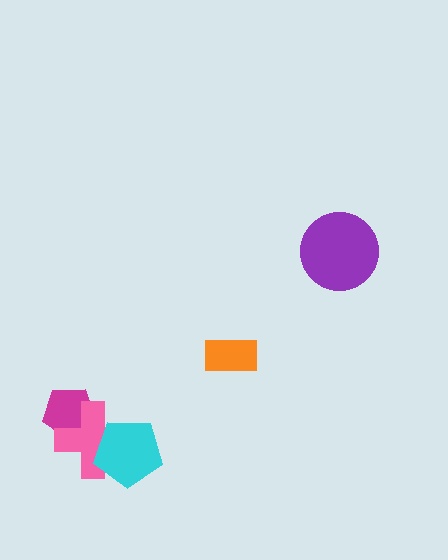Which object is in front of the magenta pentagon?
The pink cross is in front of the magenta pentagon.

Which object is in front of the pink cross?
The cyan pentagon is in front of the pink cross.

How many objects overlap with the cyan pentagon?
1 object overlaps with the cyan pentagon.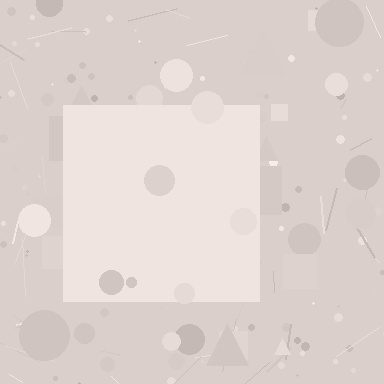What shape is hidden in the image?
A square is hidden in the image.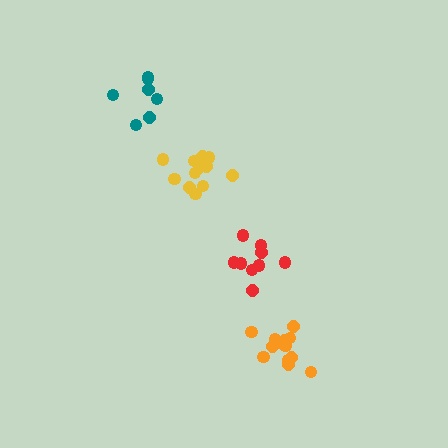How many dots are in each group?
Group 1: 13 dots, Group 2: 7 dots, Group 3: 9 dots, Group 4: 12 dots (41 total).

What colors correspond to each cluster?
The clusters are colored: orange, teal, red, yellow.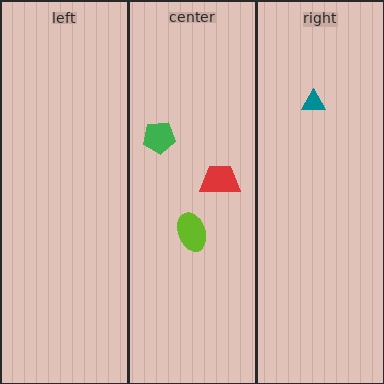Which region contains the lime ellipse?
The center region.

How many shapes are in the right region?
1.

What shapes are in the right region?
The teal triangle.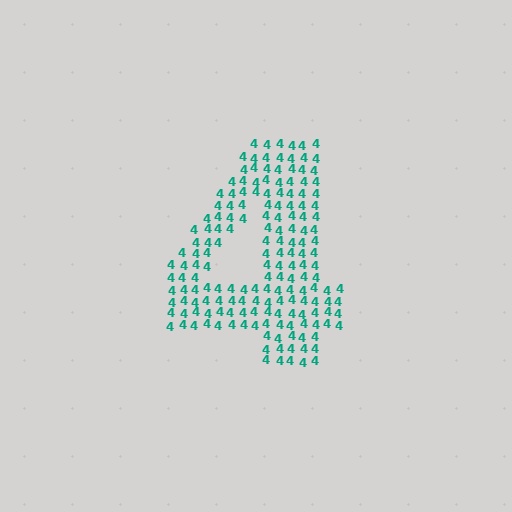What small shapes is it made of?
It is made of small digit 4's.